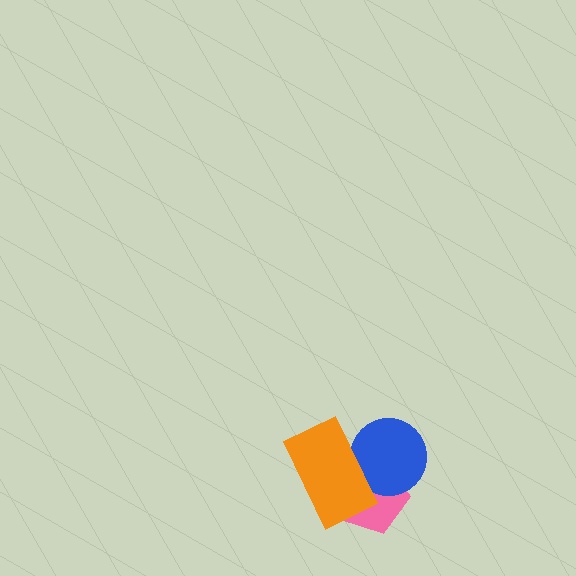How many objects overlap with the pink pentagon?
2 objects overlap with the pink pentagon.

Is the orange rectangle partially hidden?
No, no other shape covers it.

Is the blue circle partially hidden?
Yes, it is partially covered by another shape.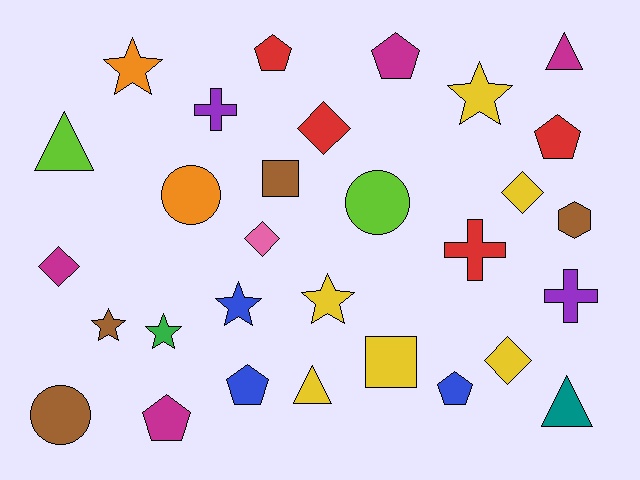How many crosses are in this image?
There are 3 crosses.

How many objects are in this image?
There are 30 objects.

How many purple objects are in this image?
There are 2 purple objects.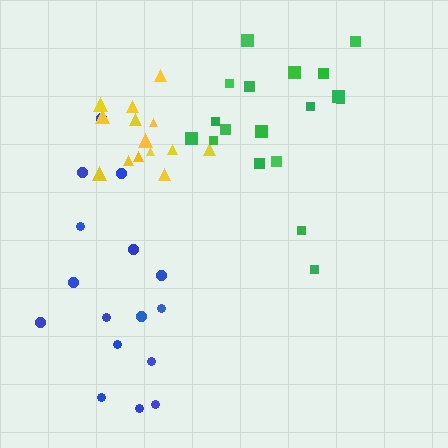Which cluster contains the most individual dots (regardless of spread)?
Green (18).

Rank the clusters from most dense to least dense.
yellow, green, blue.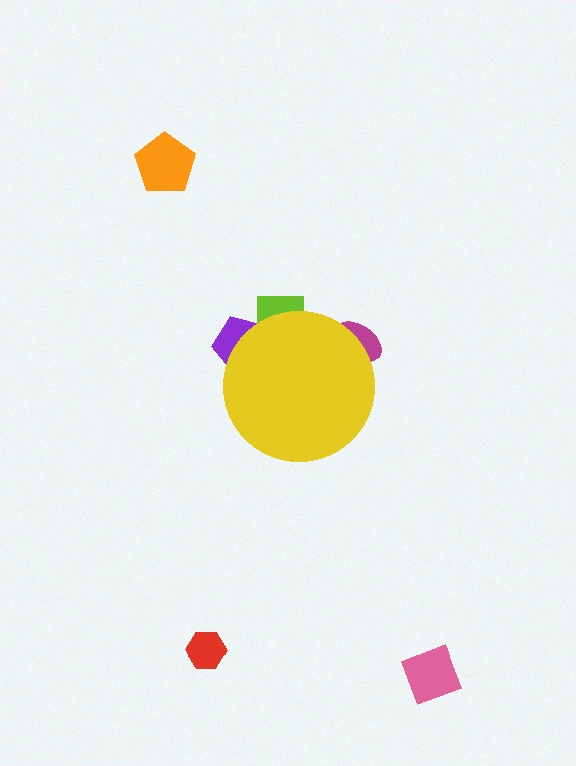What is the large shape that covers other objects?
A yellow circle.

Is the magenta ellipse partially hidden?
Yes, the magenta ellipse is partially hidden behind the yellow circle.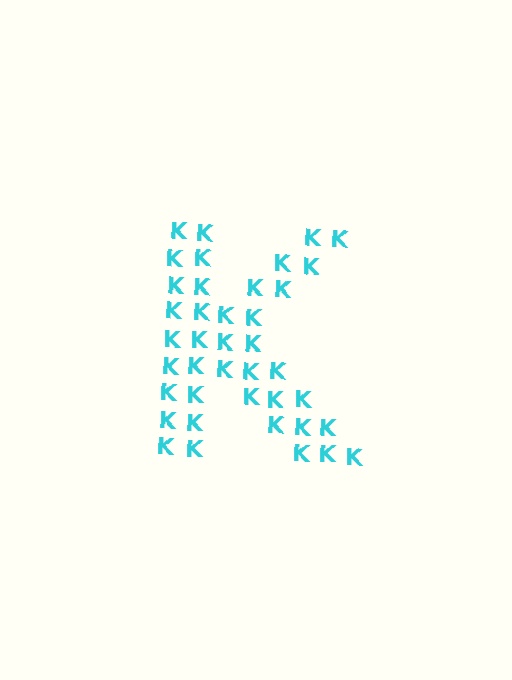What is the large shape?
The large shape is the letter K.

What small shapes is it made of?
It is made of small letter K's.